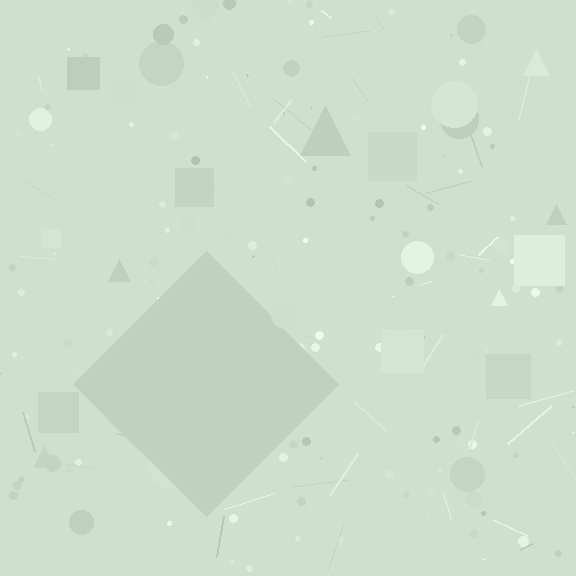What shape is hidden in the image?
A diamond is hidden in the image.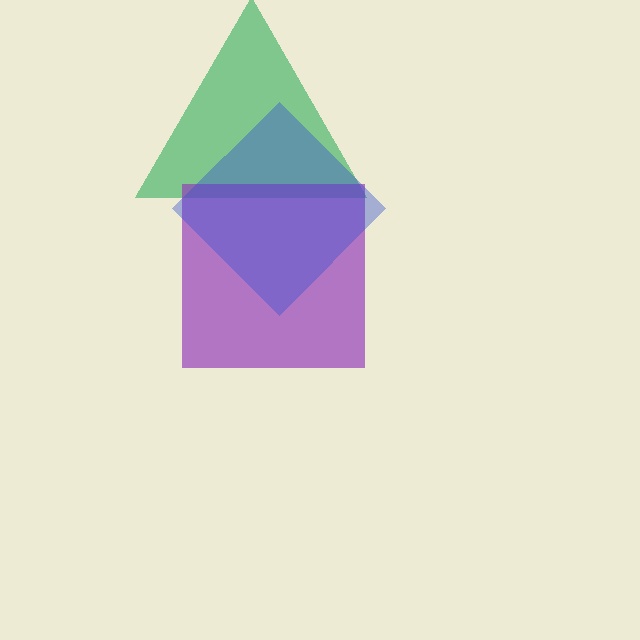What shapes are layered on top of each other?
The layered shapes are: a green triangle, a purple square, a blue diamond.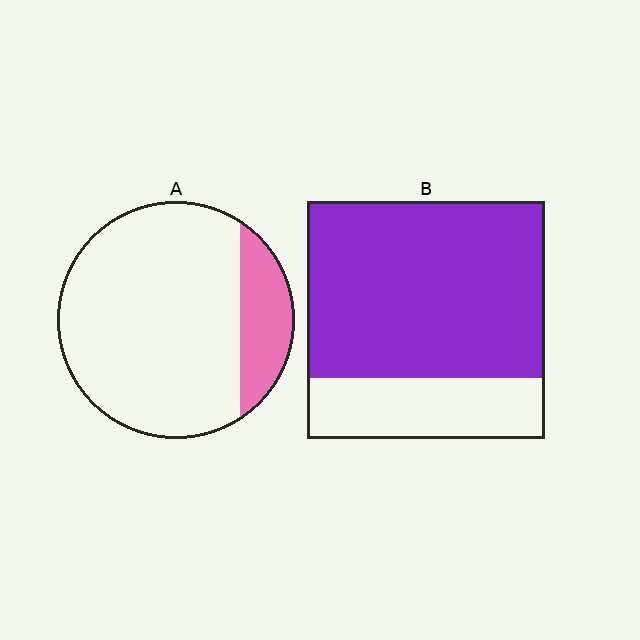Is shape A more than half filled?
No.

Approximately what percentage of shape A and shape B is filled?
A is approximately 15% and B is approximately 75%.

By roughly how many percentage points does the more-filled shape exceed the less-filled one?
By roughly 55 percentage points (B over A).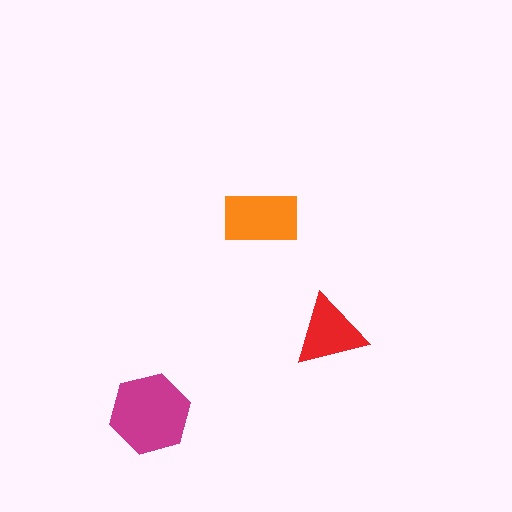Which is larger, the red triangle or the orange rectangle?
The orange rectangle.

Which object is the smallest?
The red triangle.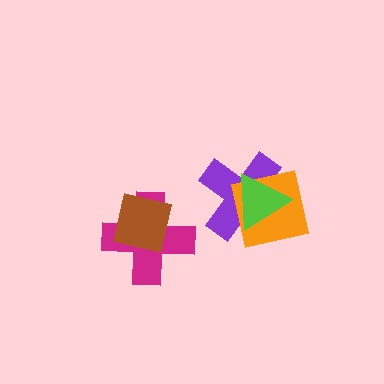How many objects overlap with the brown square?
1 object overlaps with the brown square.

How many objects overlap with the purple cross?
2 objects overlap with the purple cross.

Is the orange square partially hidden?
Yes, it is partially covered by another shape.